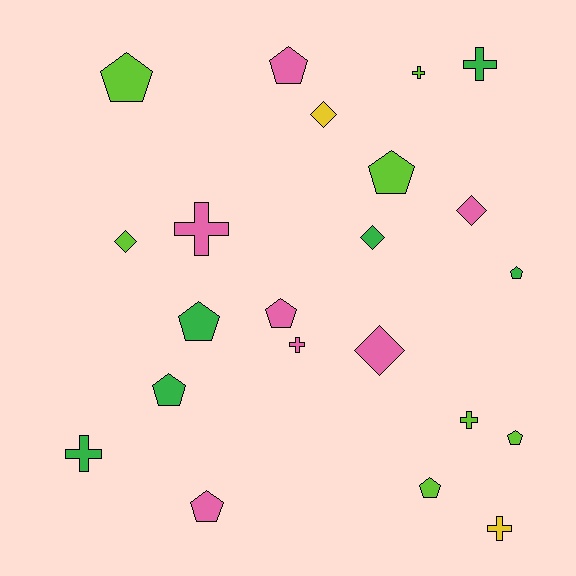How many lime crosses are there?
There are 2 lime crosses.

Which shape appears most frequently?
Pentagon, with 10 objects.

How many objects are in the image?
There are 22 objects.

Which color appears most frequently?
Lime, with 7 objects.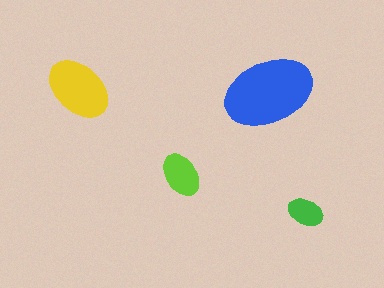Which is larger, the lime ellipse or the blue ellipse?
The blue one.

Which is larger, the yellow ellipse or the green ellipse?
The yellow one.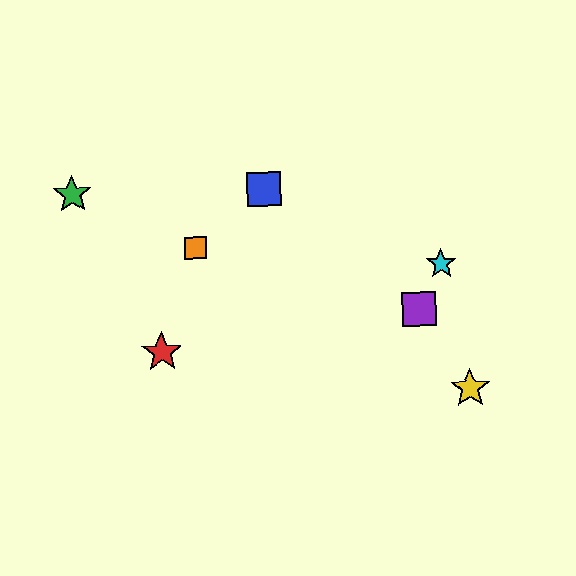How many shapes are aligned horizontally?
2 shapes (the blue square, the green star) are aligned horizontally.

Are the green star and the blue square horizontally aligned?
Yes, both are at y≈194.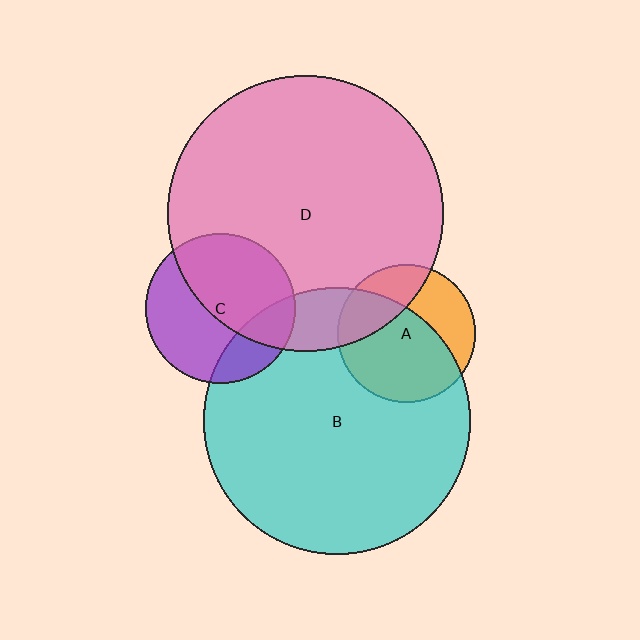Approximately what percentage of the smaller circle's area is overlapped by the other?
Approximately 20%.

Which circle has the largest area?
Circle D (pink).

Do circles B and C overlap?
Yes.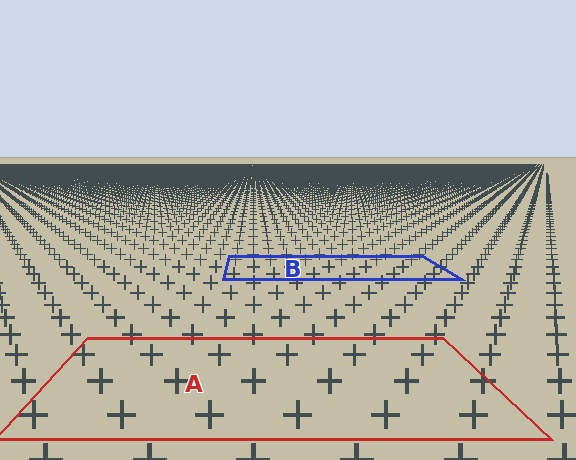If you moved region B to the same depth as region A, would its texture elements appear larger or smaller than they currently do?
They would appear larger. At a closer depth, the same texture elements are projected at a bigger on-screen size.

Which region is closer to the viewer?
Region A is closer. The texture elements there are larger and more spread out.